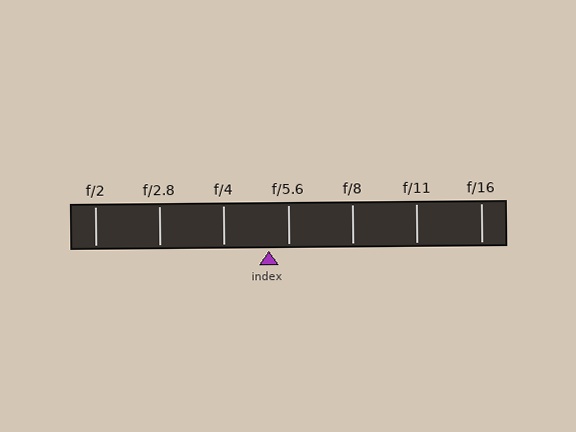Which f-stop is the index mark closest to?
The index mark is closest to f/5.6.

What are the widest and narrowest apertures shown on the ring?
The widest aperture shown is f/2 and the narrowest is f/16.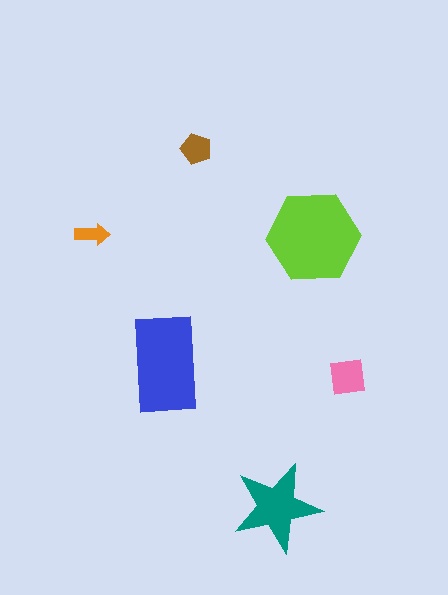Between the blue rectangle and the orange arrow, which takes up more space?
The blue rectangle.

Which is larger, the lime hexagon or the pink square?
The lime hexagon.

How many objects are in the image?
There are 6 objects in the image.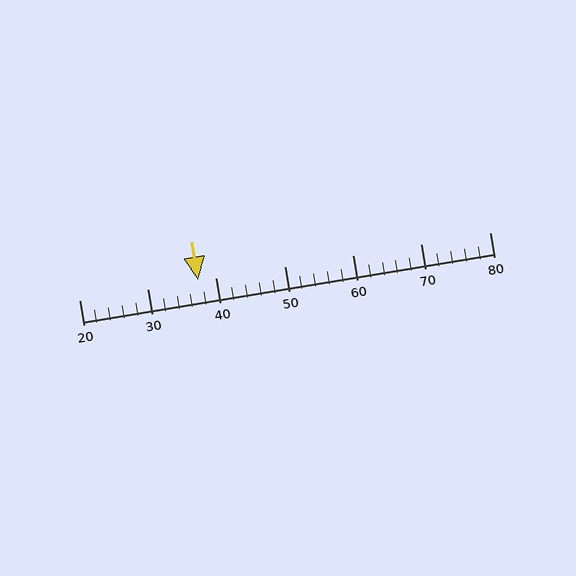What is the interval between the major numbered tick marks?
The major tick marks are spaced 10 units apart.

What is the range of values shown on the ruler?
The ruler shows values from 20 to 80.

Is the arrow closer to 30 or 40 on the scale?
The arrow is closer to 40.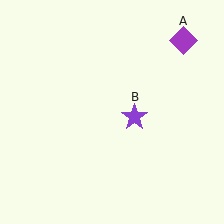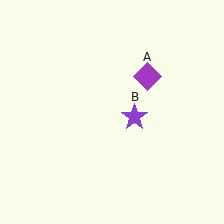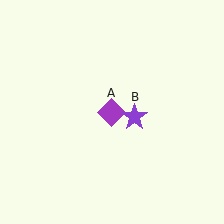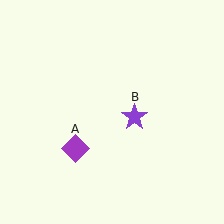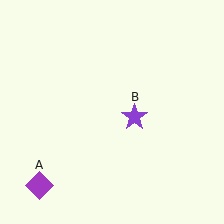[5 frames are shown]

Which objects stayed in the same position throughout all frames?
Purple star (object B) remained stationary.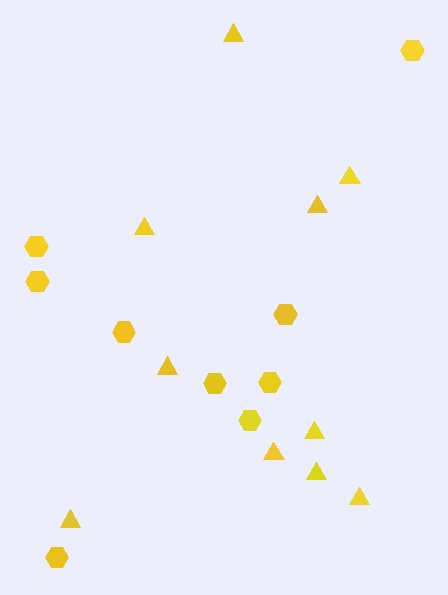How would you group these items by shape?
There are 2 groups: one group of hexagons (9) and one group of triangles (10).